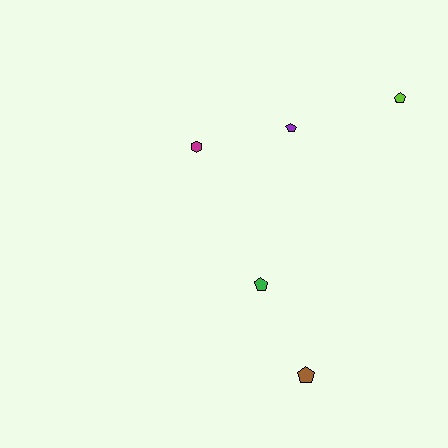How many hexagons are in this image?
There is 1 hexagon.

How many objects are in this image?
There are 5 objects.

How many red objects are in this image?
There are no red objects.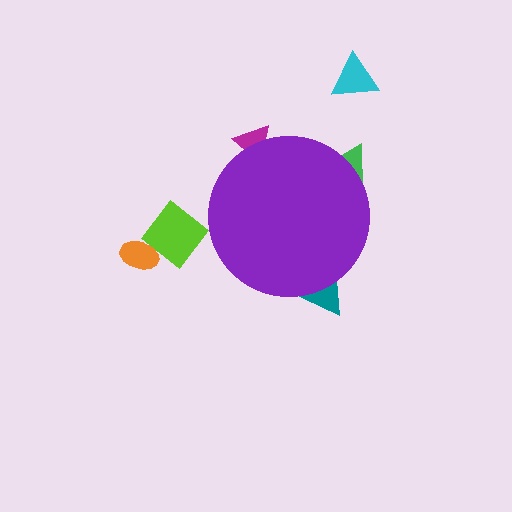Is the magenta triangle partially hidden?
Yes, the magenta triangle is partially hidden behind the purple circle.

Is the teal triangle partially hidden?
Yes, the teal triangle is partially hidden behind the purple circle.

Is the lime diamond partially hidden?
No, the lime diamond is fully visible.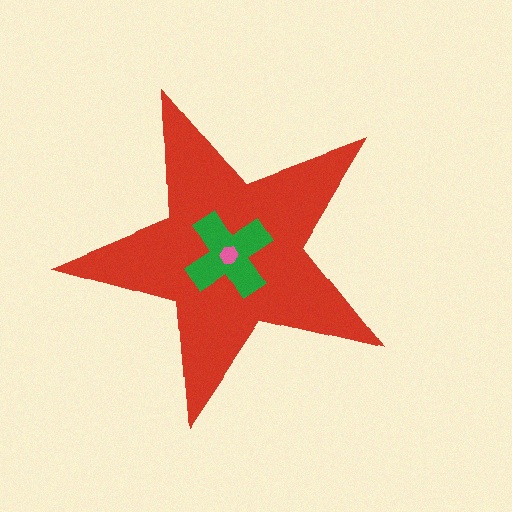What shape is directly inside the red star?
The green cross.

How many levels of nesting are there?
3.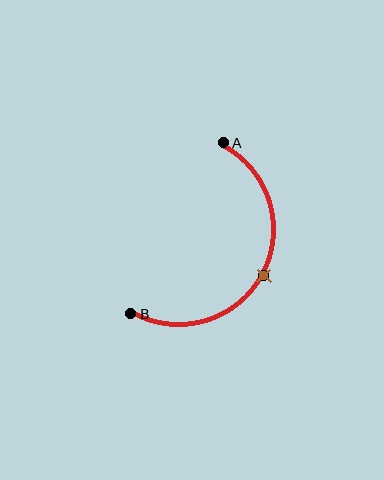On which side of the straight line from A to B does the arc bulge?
The arc bulges to the right of the straight line connecting A and B.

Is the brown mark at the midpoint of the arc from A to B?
Yes. The brown mark lies on the arc at equal arc-length from both A and B — it is the arc midpoint.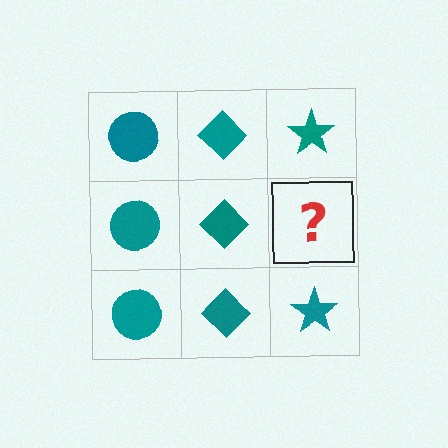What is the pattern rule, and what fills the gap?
The rule is that each column has a consistent shape. The gap should be filled with a teal star.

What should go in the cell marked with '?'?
The missing cell should contain a teal star.